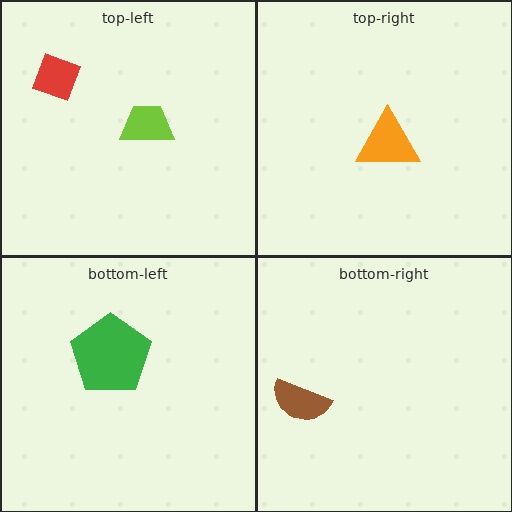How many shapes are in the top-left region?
2.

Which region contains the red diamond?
The top-left region.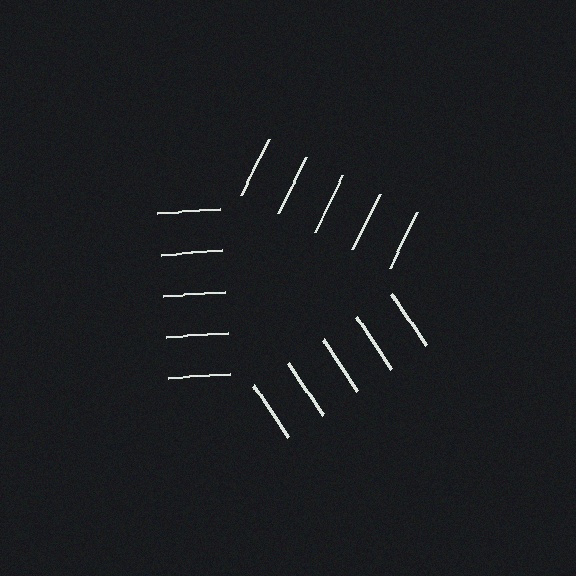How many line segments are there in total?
15 — 5 along each of the 3 edges.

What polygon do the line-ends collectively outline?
An illusory triangle — the line segments terminate on its edges but no continuous stroke is drawn.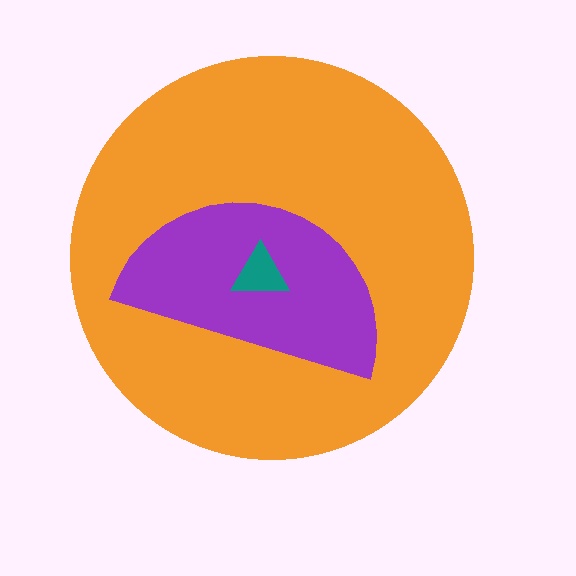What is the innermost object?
The teal triangle.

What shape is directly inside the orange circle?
The purple semicircle.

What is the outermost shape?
The orange circle.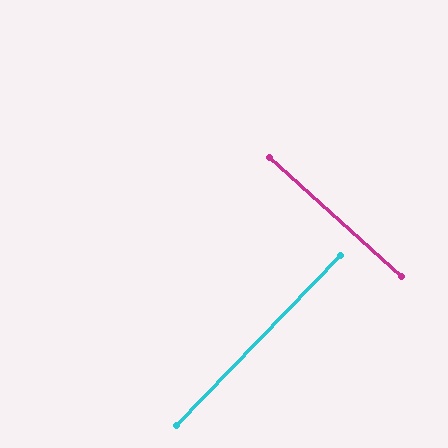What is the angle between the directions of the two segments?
Approximately 88 degrees.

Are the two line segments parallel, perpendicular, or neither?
Perpendicular — they meet at approximately 88°.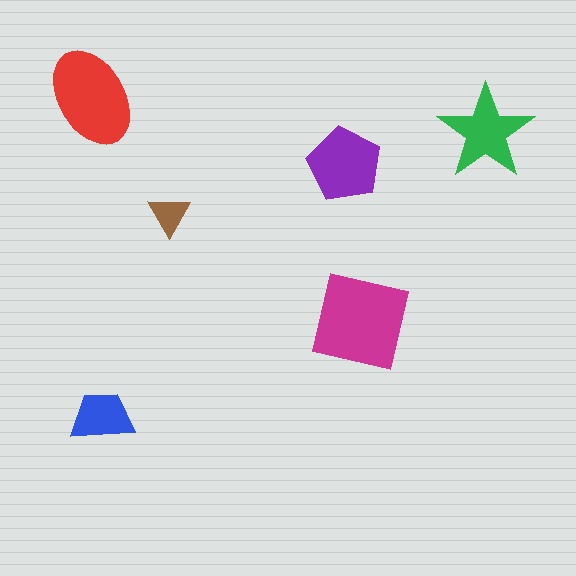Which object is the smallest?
The brown triangle.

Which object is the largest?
The magenta square.